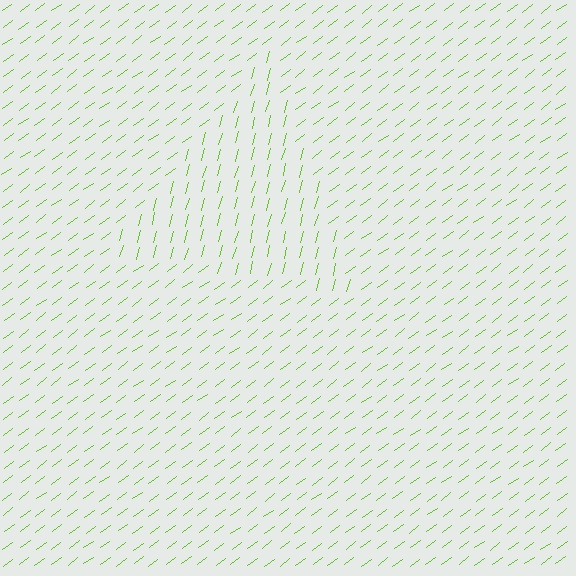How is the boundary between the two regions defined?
The boundary is defined purely by a change in line orientation (approximately 38 degrees difference). All lines are the same color and thickness.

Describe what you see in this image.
The image is filled with small lime line segments. A triangle region in the image has lines oriented differently from the surrounding lines, creating a visible texture boundary.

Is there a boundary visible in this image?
Yes, there is a texture boundary formed by a change in line orientation.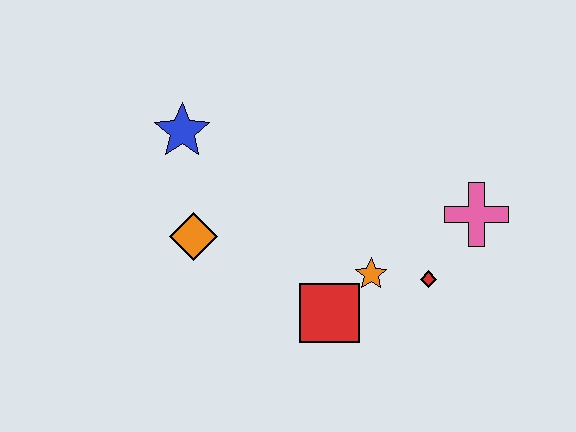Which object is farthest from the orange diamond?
The pink cross is farthest from the orange diamond.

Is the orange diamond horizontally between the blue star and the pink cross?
Yes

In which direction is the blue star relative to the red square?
The blue star is above the red square.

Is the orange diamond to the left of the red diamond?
Yes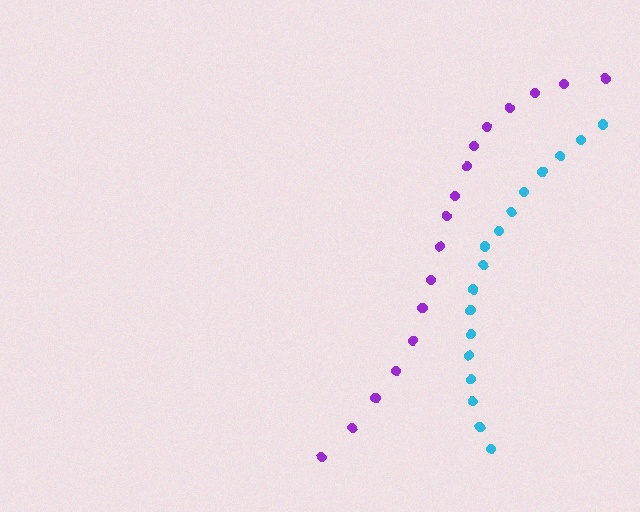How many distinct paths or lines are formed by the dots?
There are 2 distinct paths.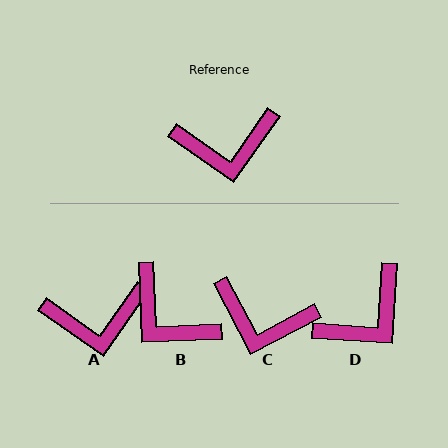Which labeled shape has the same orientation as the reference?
A.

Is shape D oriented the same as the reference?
No, it is off by about 31 degrees.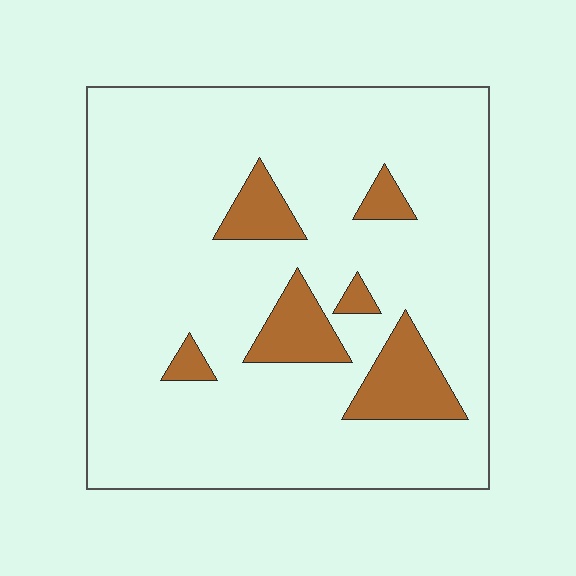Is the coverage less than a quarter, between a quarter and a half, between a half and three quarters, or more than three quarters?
Less than a quarter.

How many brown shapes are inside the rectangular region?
6.